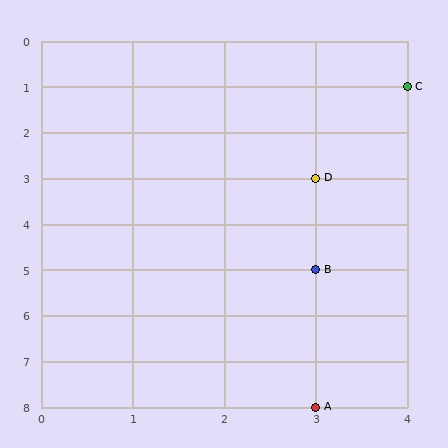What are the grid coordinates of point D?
Point D is at grid coordinates (3, 3).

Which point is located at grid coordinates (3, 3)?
Point D is at (3, 3).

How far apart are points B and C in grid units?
Points B and C are 1 column and 4 rows apart (about 4.1 grid units diagonally).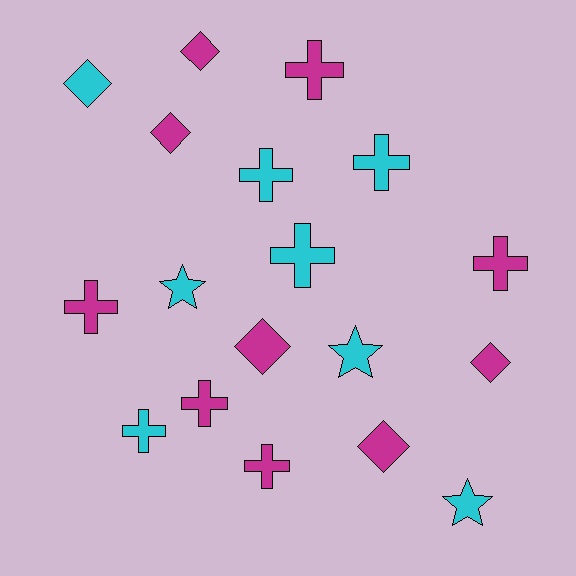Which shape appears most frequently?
Cross, with 9 objects.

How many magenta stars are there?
There are no magenta stars.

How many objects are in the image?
There are 18 objects.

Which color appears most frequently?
Magenta, with 10 objects.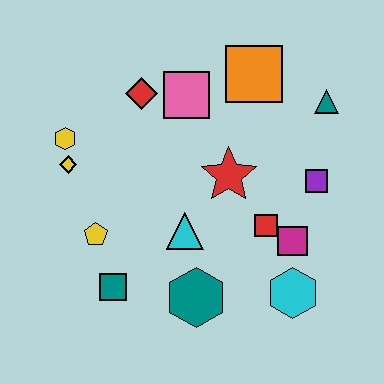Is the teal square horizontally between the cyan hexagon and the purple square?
No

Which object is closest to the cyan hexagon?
The magenta square is closest to the cyan hexagon.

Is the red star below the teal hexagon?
No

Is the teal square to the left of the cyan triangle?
Yes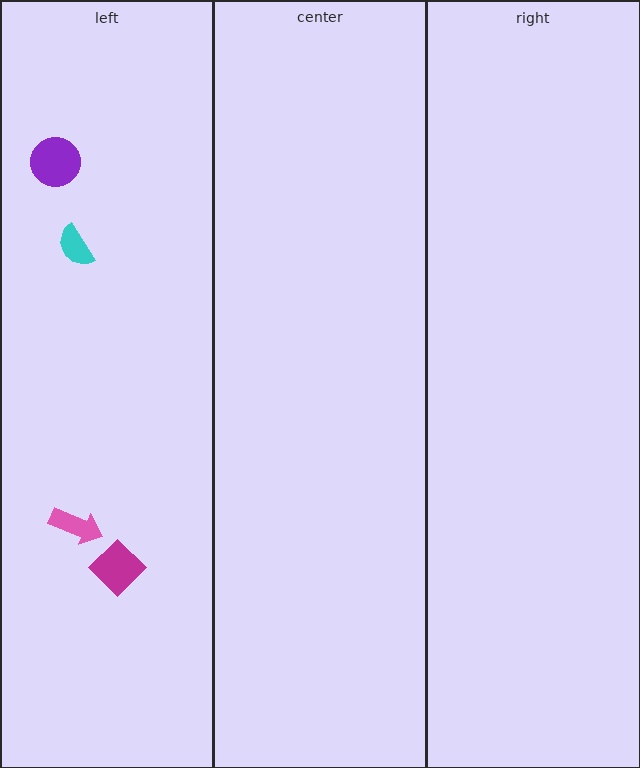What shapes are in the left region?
The magenta diamond, the cyan semicircle, the pink arrow, the purple circle.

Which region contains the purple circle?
The left region.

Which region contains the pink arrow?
The left region.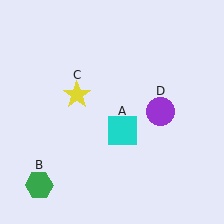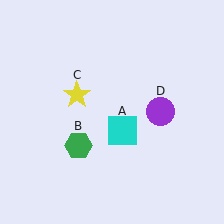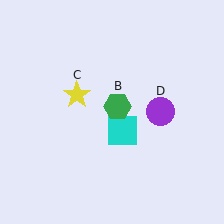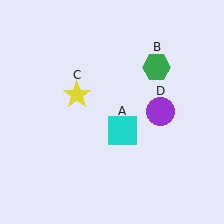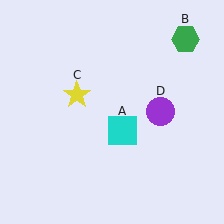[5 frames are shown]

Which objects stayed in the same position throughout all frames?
Cyan square (object A) and yellow star (object C) and purple circle (object D) remained stationary.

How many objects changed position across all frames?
1 object changed position: green hexagon (object B).